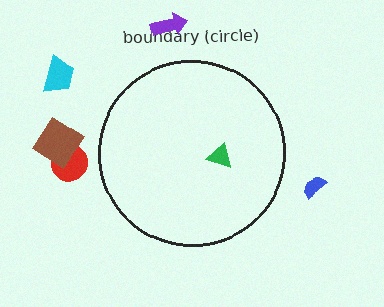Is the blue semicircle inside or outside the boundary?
Outside.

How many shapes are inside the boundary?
1 inside, 5 outside.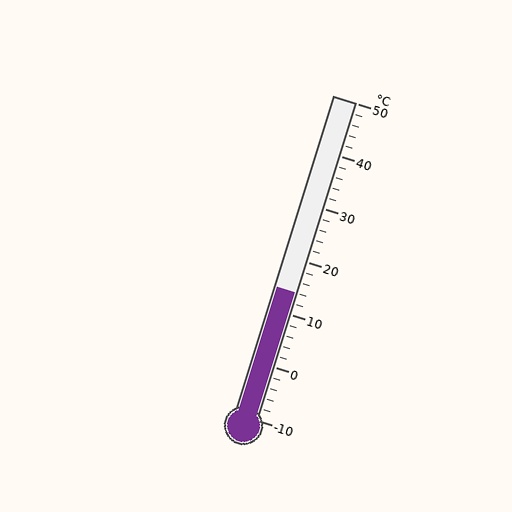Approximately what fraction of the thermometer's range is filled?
The thermometer is filled to approximately 40% of its range.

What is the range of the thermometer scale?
The thermometer scale ranges from -10°C to 50°C.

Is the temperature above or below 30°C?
The temperature is below 30°C.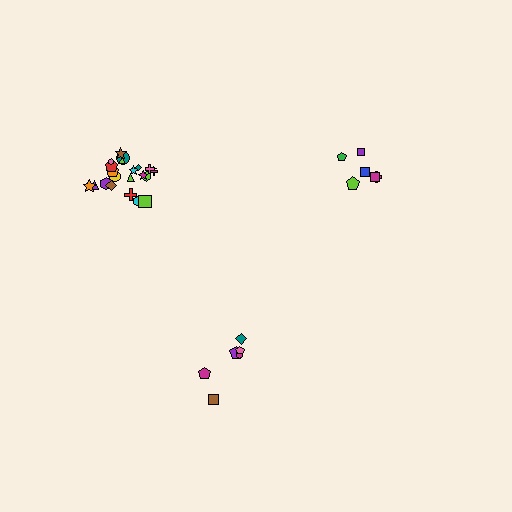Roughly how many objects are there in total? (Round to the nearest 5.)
Roughly 35 objects in total.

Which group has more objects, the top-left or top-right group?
The top-left group.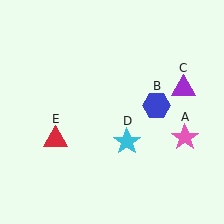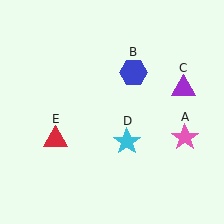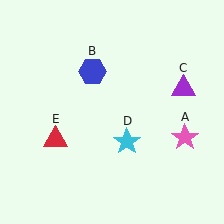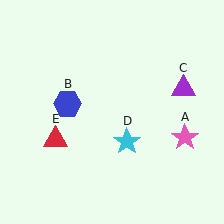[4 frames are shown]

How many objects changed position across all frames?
1 object changed position: blue hexagon (object B).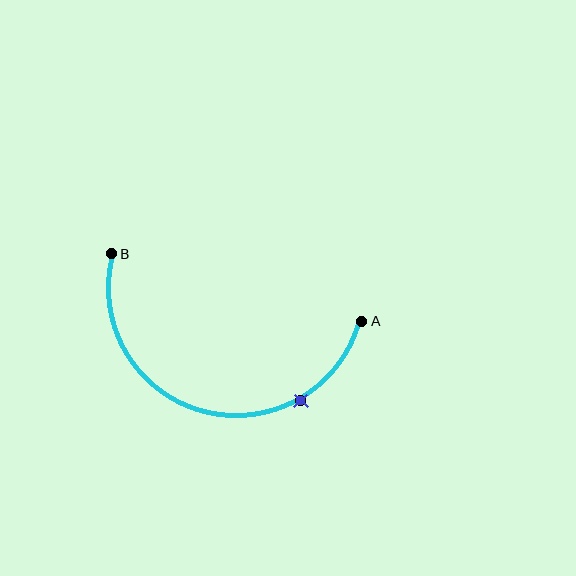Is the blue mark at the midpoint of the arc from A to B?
No. The blue mark lies on the arc but is closer to endpoint A. The arc midpoint would be at the point on the curve equidistant along the arc from both A and B.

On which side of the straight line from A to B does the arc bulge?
The arc bulges below the straight line connecting A and B.